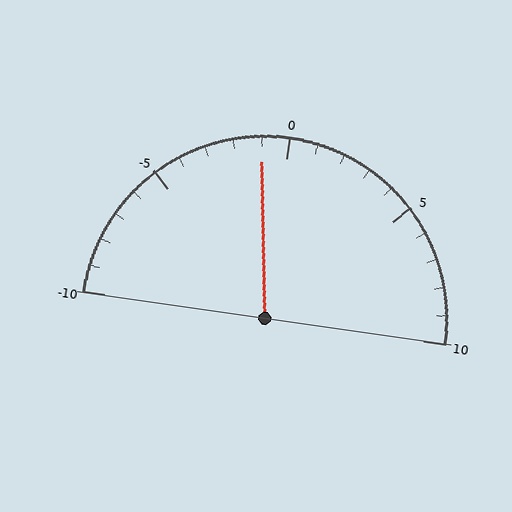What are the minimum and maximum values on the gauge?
The gauge ranges from -10 to 10.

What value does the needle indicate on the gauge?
The needle indicates approximately -1.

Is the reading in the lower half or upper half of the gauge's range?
The reading is in the lower half of the range (-10 to 10).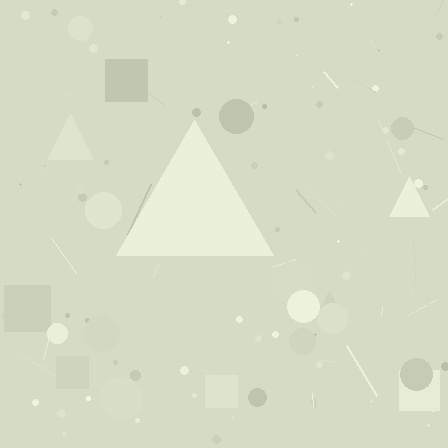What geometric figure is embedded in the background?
A triangle is embedded in the background.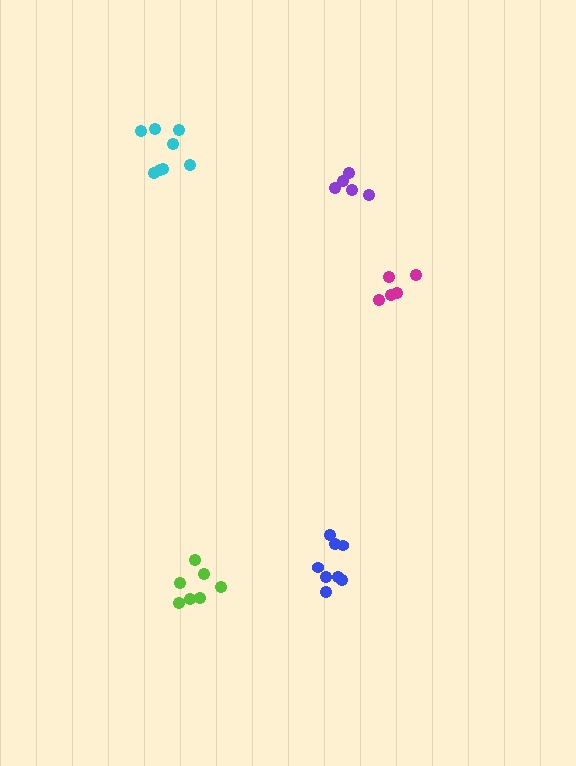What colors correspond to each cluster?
The clusters are colored: magenta, purple, blue, lime, cyan.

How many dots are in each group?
Group 1: 5 dots, Group 2: 5 dots, Group 3: 8 dots, Group 4: 7 dots, Group 5: 8 dots (33 total).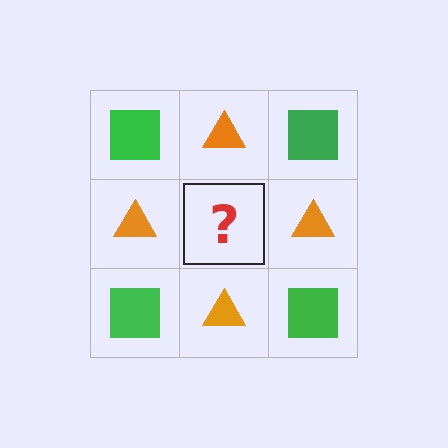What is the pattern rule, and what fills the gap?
The rule is that it alternates green square and orange triangle in a checkerboard pattern. The gap should be filled with a green square.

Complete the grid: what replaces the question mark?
The question mark should be replaced with a green square.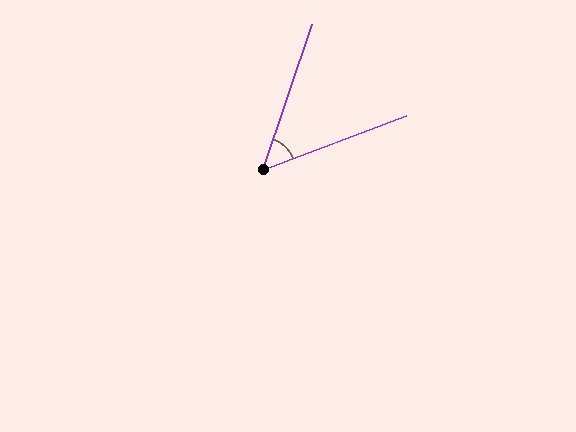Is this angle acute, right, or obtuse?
It is acute.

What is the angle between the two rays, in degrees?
Approximately 51 degrees.